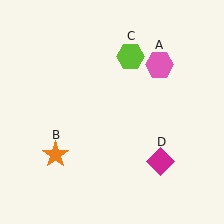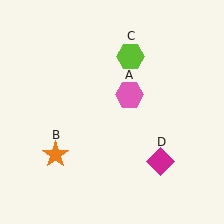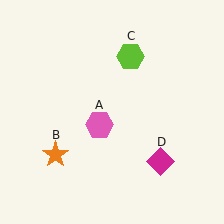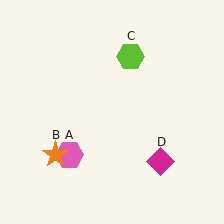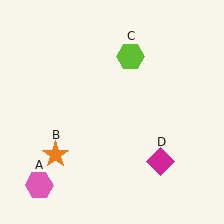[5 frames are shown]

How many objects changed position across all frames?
1 object changed position: pink hexagon (object A).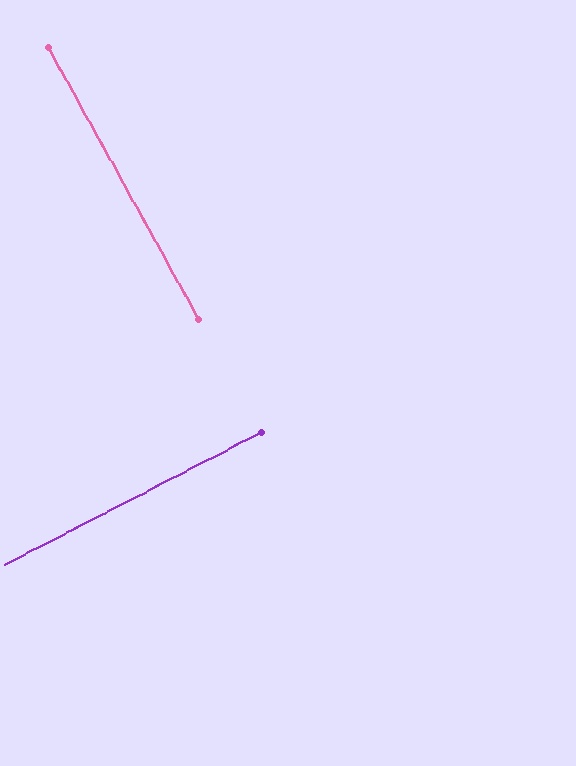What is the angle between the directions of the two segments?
Approximately 88 degrees.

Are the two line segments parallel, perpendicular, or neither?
Perpendicular — they meet at approximately 88°.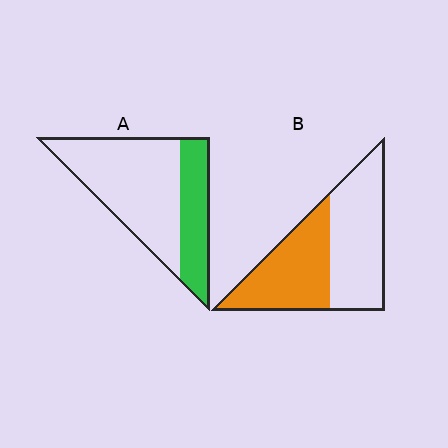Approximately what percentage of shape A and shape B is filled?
A is approximately 30% and B is approximately 45%.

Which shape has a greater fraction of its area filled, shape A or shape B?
Shape B.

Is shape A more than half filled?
No.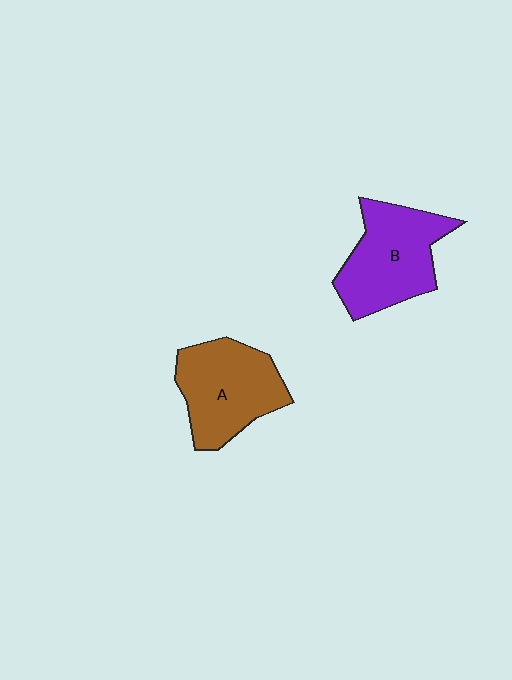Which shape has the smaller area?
Shape A (brown).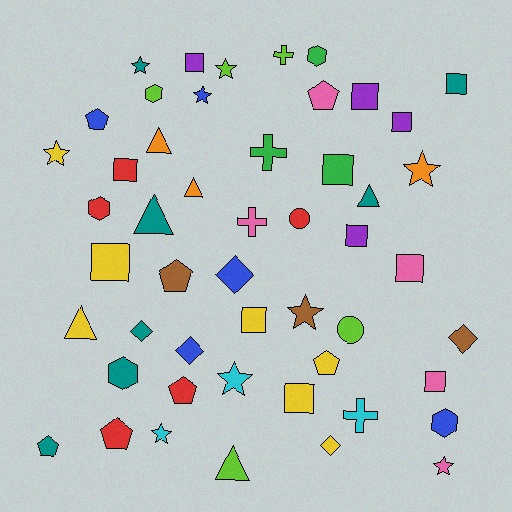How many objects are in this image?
There are 50 objects.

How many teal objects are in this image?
There are 7 teal objects.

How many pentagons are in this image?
There are 7 pentagons.